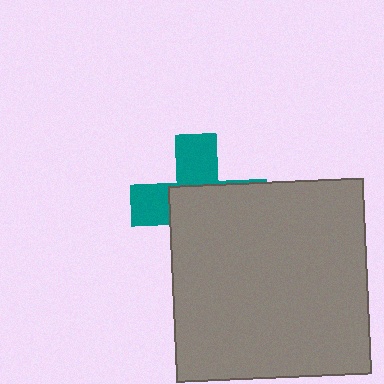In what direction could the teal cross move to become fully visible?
The teal cross could move toward the upper-left. That would shift it out from behind the gray square entirely.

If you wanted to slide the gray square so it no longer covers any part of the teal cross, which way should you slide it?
Slide it toward the lower-right — that is the most direct way to separate the two shapes.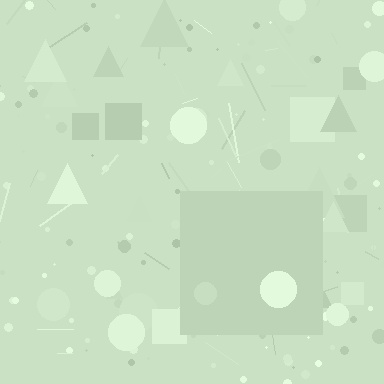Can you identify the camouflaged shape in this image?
The camouflaged shape is a square.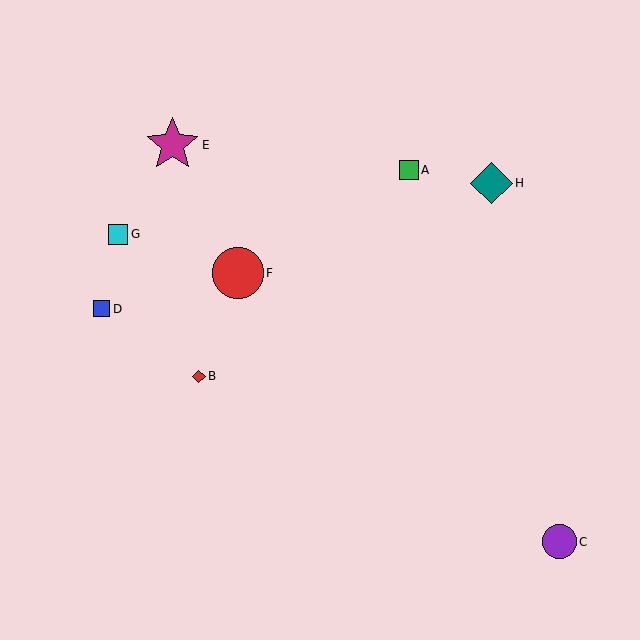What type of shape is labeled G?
Shape G is a cyan square.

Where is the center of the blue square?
The center of the blue square is at (102, 309).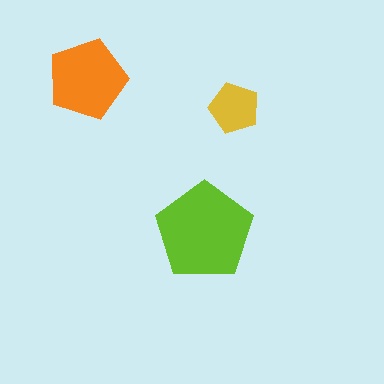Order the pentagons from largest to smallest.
the lime one, the orange one, the yellow one.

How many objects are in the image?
There are 3 objects in the image.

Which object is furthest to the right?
The yellow pentagon is rightmost.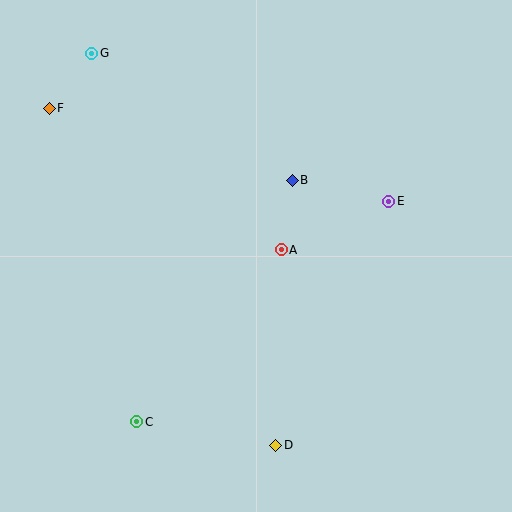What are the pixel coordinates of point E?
Point E is at (389, 201).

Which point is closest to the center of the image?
Point A at (281, 250) is closest to the center.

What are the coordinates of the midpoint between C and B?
The midpoint between C and B is at (214, 301).